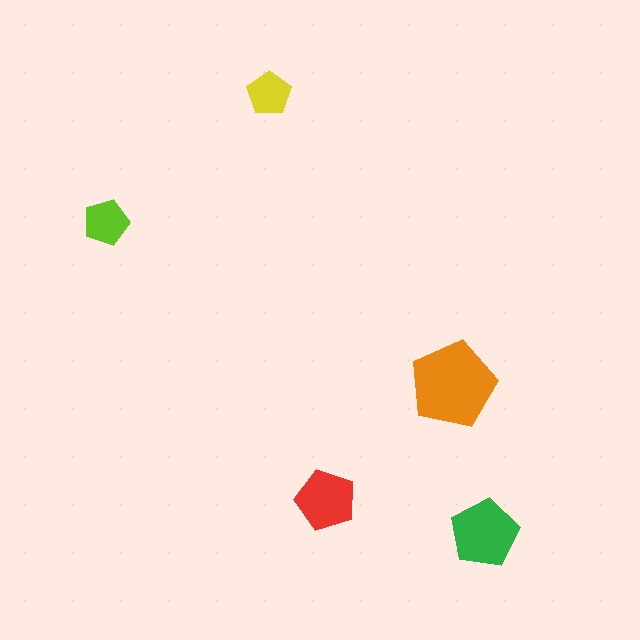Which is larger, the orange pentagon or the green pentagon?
The orange one.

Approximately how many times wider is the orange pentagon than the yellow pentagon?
About 2 times wider.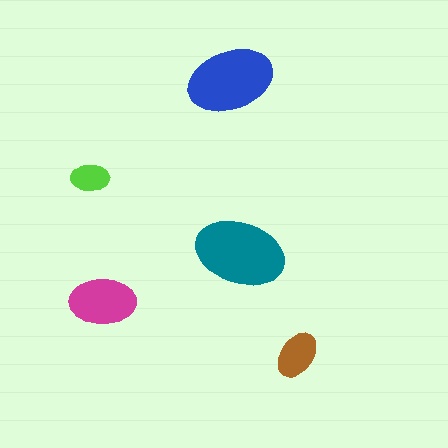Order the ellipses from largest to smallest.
the teal one, the blue one, the magenta one, the brown one, the lime one.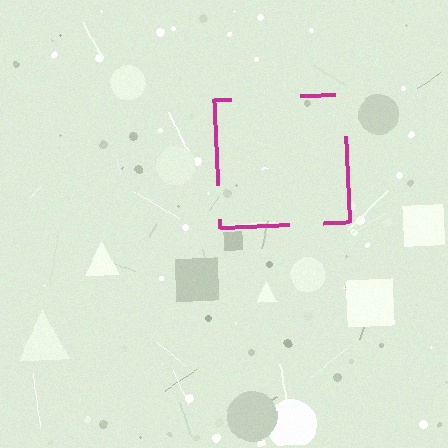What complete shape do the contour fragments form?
The contour fragments form a square.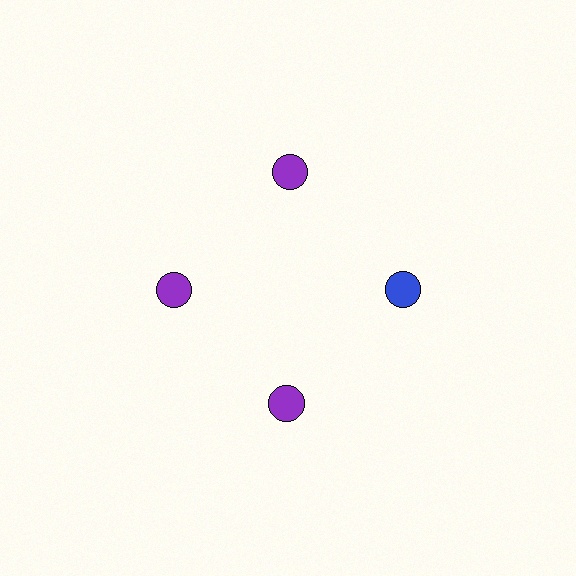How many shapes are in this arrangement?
There are 4 shapes arranged in a ring pattern.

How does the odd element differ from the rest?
It has a different color: blue instead of purple.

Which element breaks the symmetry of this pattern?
The blue circle at roughly the 3 o'clock position breaks the symmetry. All other shapes are purple circles.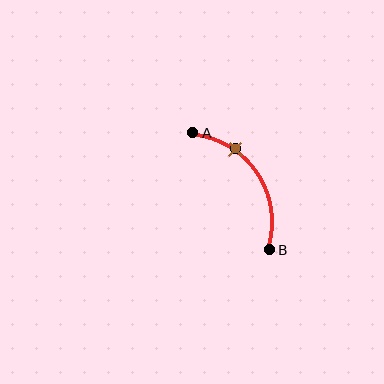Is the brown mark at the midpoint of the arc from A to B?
No. The brown mark lies on the arc but is closer to endpoint A. The arc midpoint would be at the point on the curve equidistant along the arc from both A and B.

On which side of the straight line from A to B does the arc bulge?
The arc bulges to the right of the straight line connecting A and B.